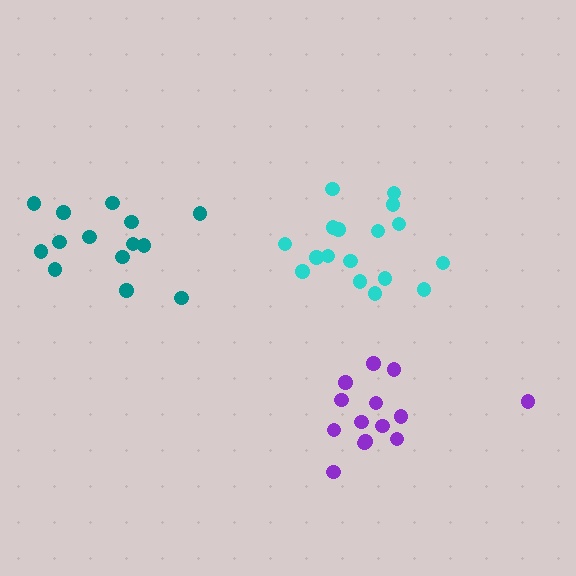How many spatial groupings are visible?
There are 3 spatial groupings.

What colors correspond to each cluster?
The clusters are colored: purple, teal, cyan.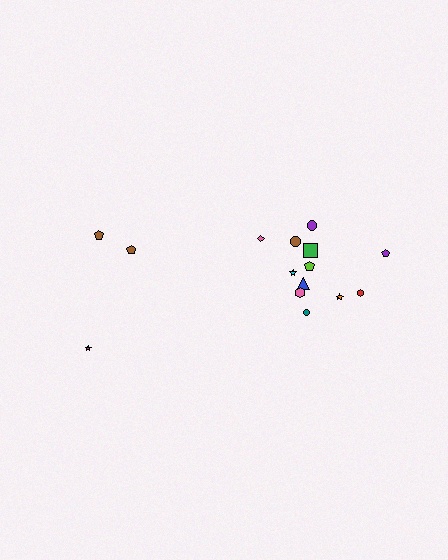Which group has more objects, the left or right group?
The right group.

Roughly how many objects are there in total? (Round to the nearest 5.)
Roughly 15 objects in total.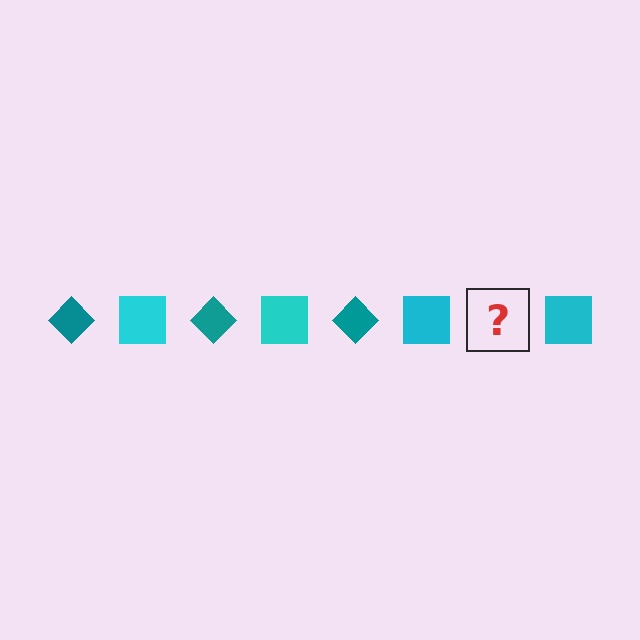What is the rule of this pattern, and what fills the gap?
The rule is that the pattern alternates between teal diamond and cyan square. The gap should be filled with a teal diamond.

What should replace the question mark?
The question mark should be replaced with a teal diamond.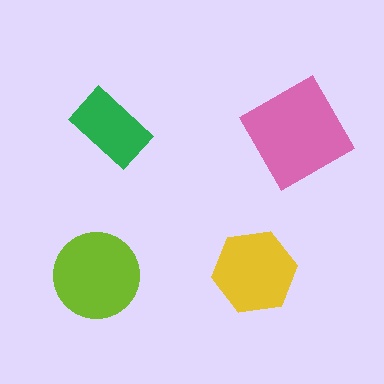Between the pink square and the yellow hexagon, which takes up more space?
The pink square.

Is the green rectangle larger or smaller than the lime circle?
Smaller.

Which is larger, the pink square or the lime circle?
The pink square.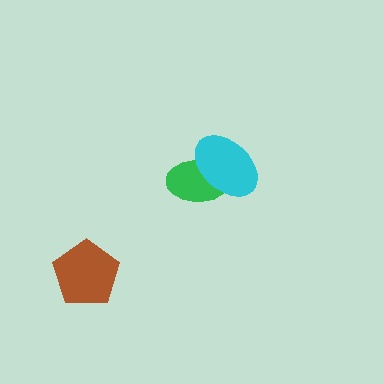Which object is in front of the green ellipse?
The cyan ellipse is in front of the green ellipse.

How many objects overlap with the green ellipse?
1 object overlaps with the green ellipse.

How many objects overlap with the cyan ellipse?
1 object overlaps with the cyan ellipse.